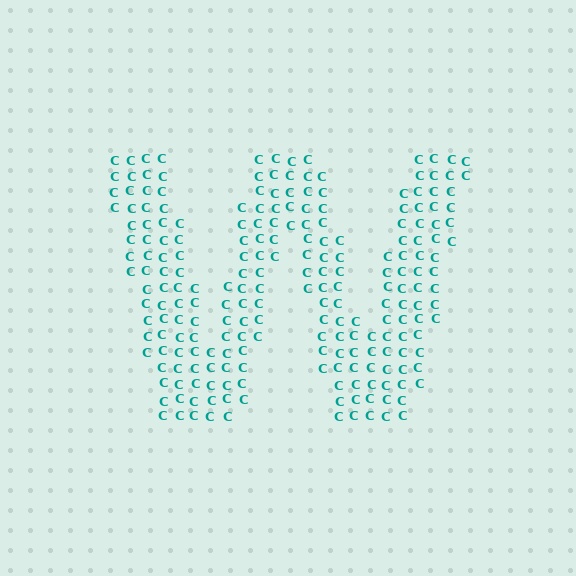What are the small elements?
The small elements are letter C's.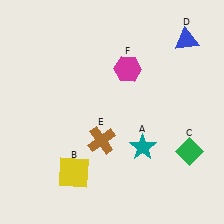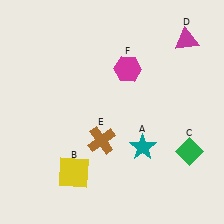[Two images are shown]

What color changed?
The triangle (D) changed from blue in Image 1 to magenta in Image 2.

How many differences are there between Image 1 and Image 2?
There is 1 difference between the two images.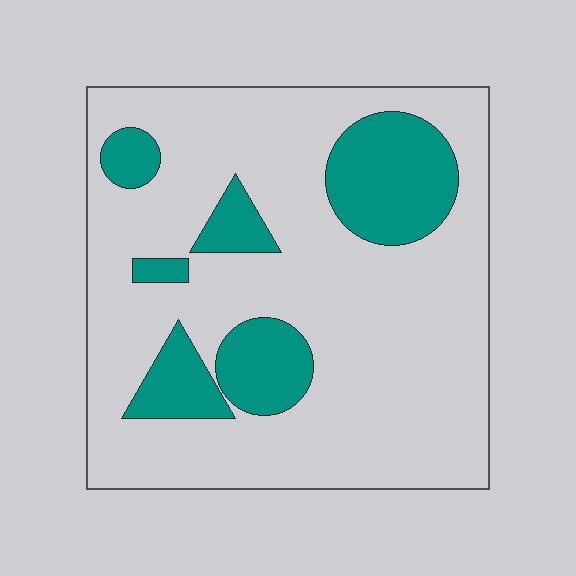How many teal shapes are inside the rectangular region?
6.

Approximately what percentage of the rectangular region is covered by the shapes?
Approximately 20%.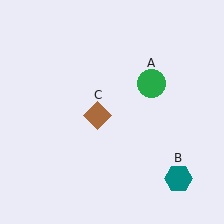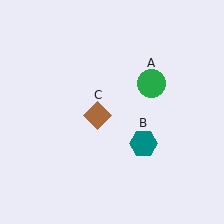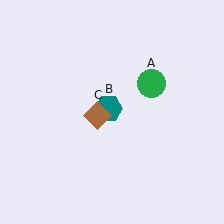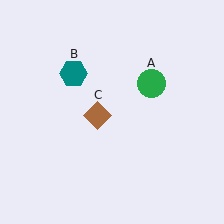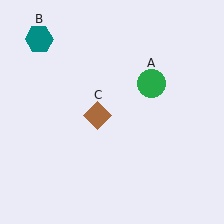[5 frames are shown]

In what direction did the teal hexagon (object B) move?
The teal hexagon (object B) moved up and to the left.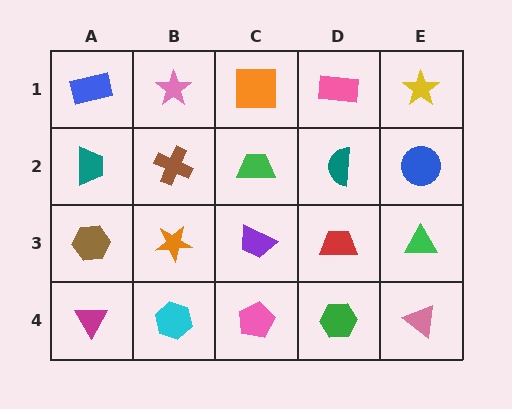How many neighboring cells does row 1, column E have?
2.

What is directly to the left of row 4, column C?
A cyan hexagon.